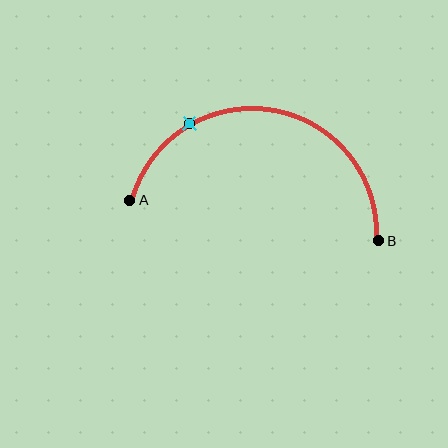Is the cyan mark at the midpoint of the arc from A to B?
No. The cyan mark lies on the arc but is closer to endpoint A. The arc midpoint would be at the point on the curve equidistant along the arc from both A and B.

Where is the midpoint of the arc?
The arc midpoint is the point on the curve farthest from the straight line joining A and B. It sits above that line.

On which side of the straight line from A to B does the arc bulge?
The arc bulges above the straight line connecting A and B.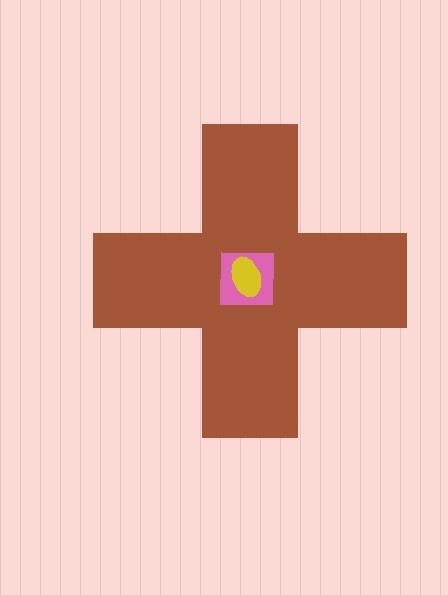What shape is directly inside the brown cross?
The pink square.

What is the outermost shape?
The brown cross.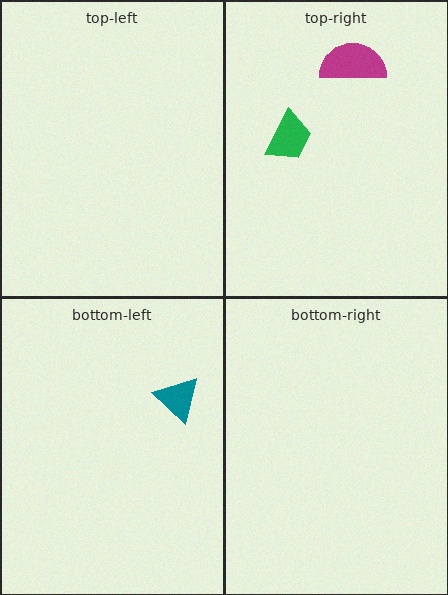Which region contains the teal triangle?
The bottom-left region.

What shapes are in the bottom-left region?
The teal triangle.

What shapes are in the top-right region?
The green trapezoid, the magenta semicircle.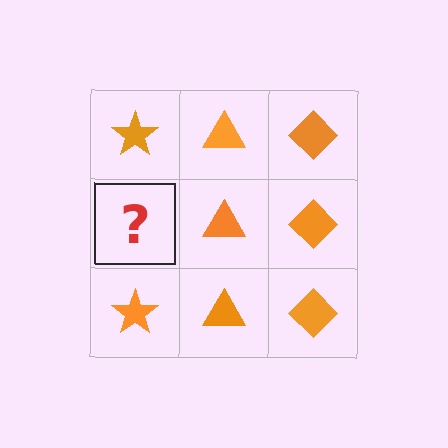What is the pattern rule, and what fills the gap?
The rule is that each column has a consistent shape. The gap should be filled with an orange star.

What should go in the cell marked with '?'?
The missing cell should contain an orange star.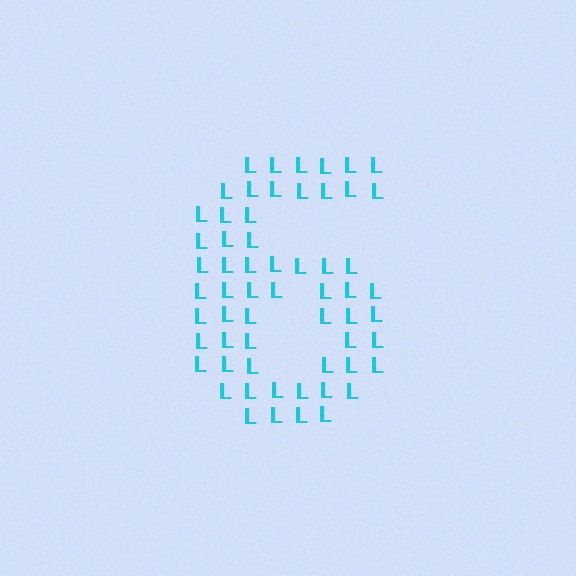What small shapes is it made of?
It is made of small letter L's.